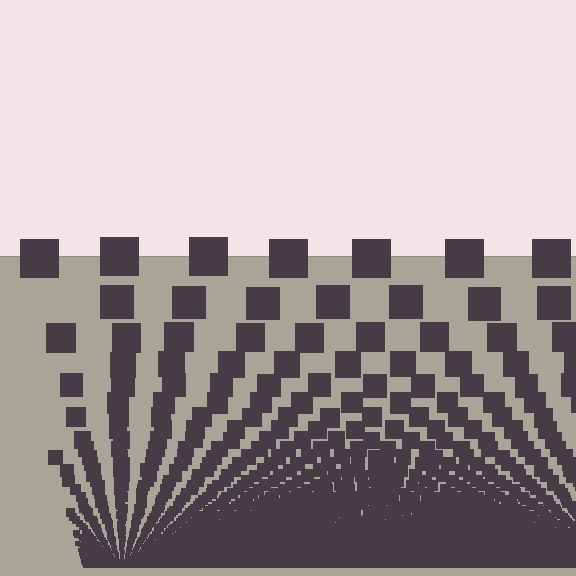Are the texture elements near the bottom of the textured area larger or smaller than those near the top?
Smaller. The gradient is inverted — elements near the bottom are smaller and denser.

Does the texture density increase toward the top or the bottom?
Density increases toward the bottom.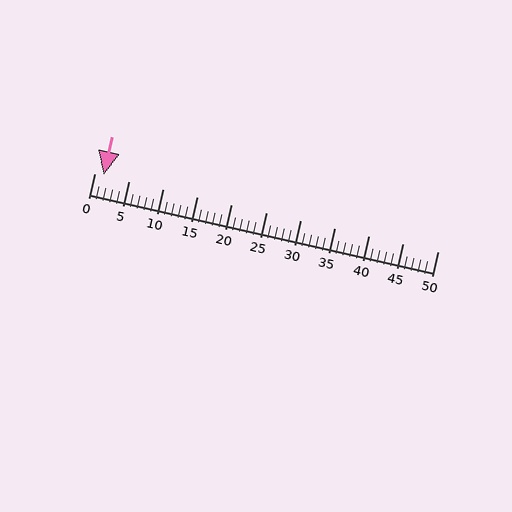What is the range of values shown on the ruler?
The ruler shows values from 0 to 50.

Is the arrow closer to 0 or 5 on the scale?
The arrow is closer to 0.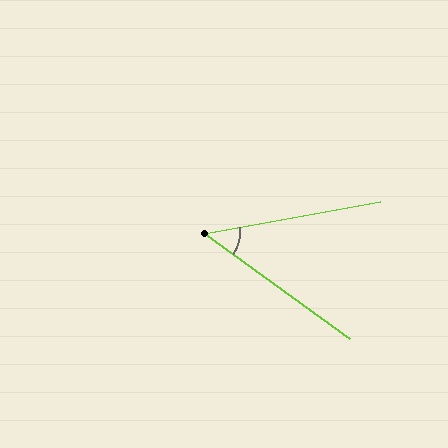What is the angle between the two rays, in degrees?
Approximately 46 degrees.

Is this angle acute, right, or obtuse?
It is acute.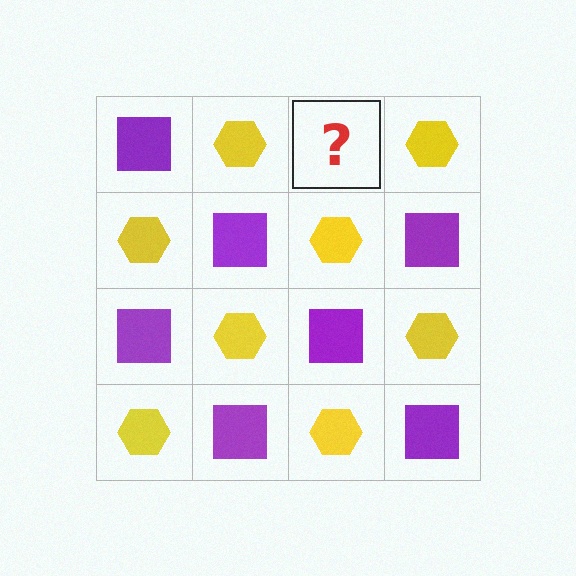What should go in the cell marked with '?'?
The missing cell should contain a purple square.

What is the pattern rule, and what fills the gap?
The rule is that it alternates purple square and yellow hexagon in a checkerboard pattern. The gap should be filled with a purple square.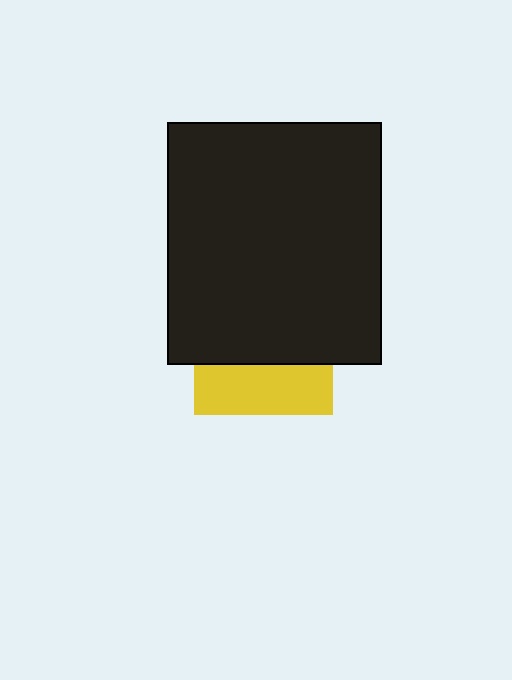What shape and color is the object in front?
The object in front is a black rectangle.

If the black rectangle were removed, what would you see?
You would see the complete yellow square.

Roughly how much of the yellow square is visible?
A small part of it is visible (roughly 36%).